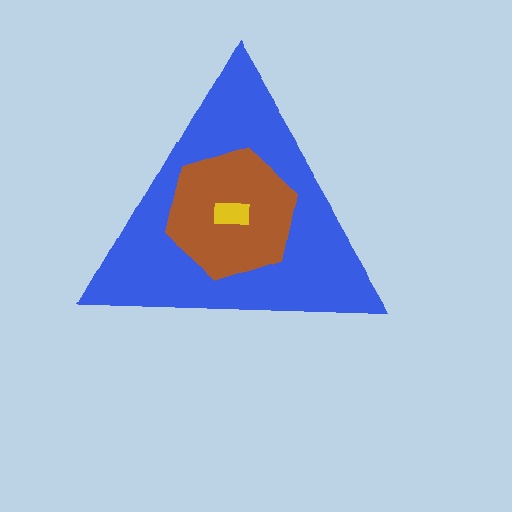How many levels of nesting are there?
3.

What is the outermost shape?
The blue triangle.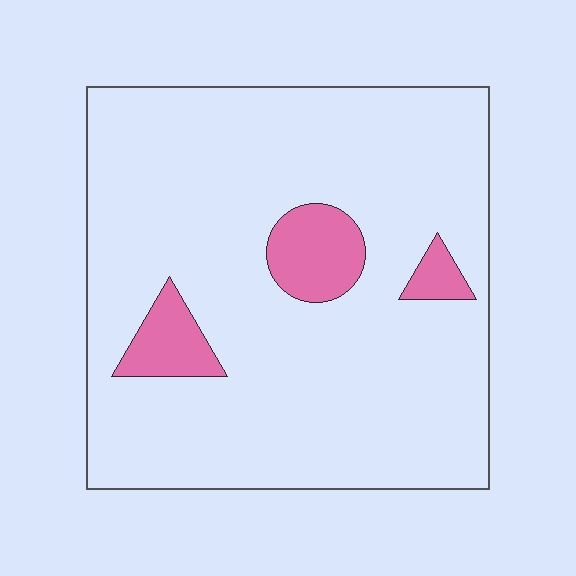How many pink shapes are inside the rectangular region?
3.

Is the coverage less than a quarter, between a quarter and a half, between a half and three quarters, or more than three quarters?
Less than a quarter.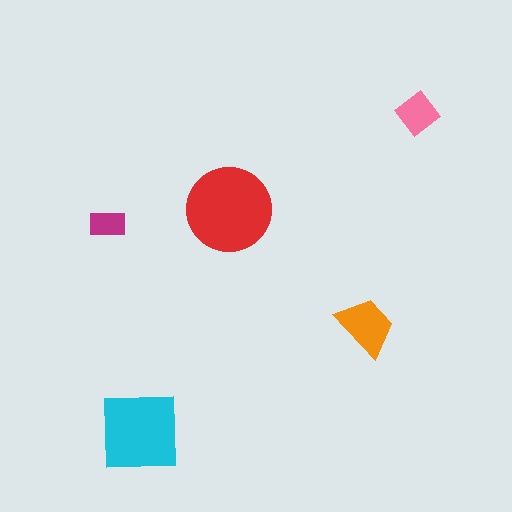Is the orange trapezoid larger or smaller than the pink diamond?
Larger.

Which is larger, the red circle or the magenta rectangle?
The red circle.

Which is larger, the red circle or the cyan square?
The red circle.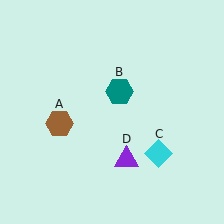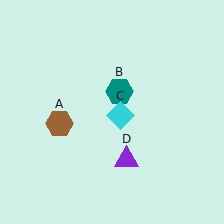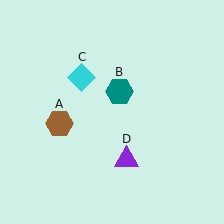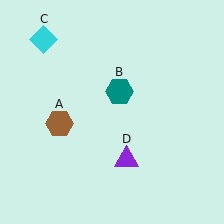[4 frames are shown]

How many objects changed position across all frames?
1 object changed position: cyan diamond (object C).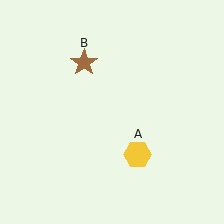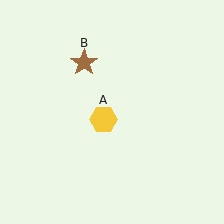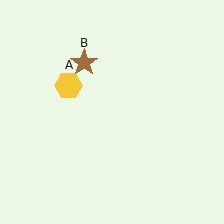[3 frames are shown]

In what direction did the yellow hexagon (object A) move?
The yellow hexagon (object A) moved up and to the left.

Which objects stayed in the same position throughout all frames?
Brown star (object B) remained stationary.